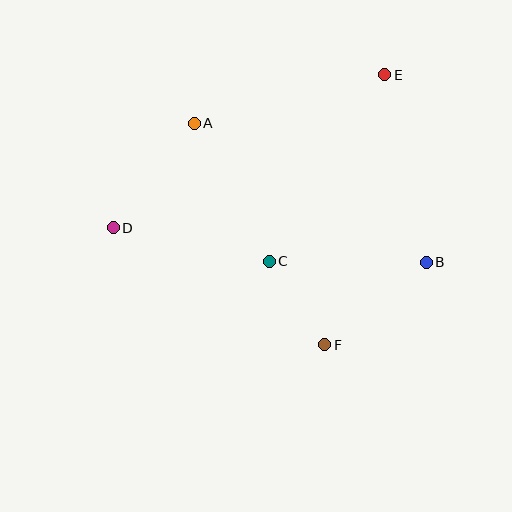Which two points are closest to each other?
Points C and F are closest to each other.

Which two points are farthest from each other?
Points B and D are farthest from each other.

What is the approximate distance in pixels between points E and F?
The distance between E and F is approximately 276 pixels.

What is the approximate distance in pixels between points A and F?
The distance between A and F is approximately 257 pixels.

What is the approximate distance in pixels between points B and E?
The distance between B and E is approximately 192 pixels.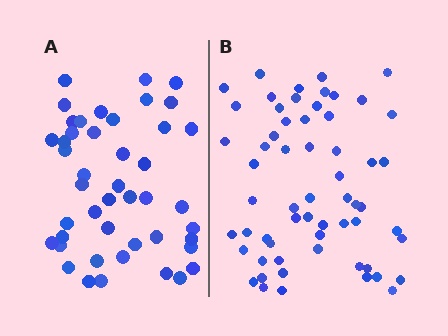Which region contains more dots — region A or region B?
Region B (the right region) has more dots.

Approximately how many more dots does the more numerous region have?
Region B has approximately 15 more dots than region A.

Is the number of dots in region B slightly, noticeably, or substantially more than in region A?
Region B has noticeably more, but not dramatically so. The ratio is roughly 1.3 to 1.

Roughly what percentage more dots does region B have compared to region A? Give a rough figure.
About 35% more.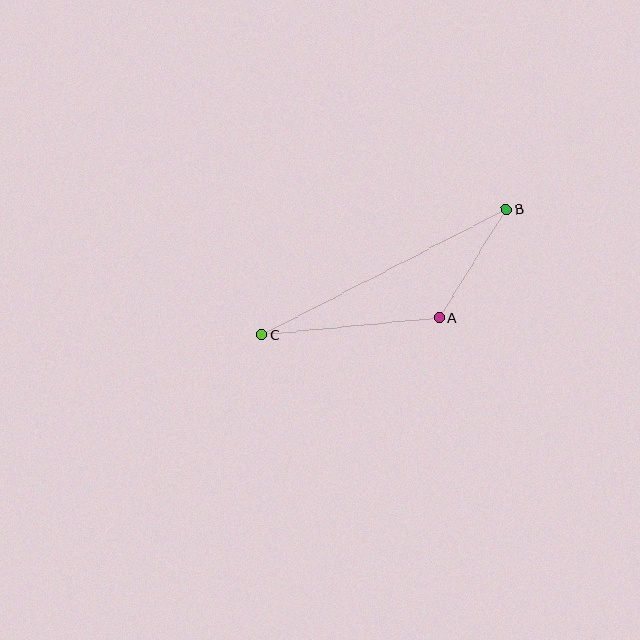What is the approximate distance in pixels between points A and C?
The distance between A and C is approximately 178 pixels.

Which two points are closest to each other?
Points A and B are closest to each other.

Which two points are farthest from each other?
Points B and C are farthest from each other.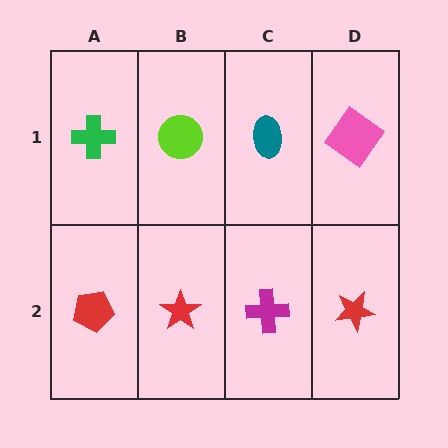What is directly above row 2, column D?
A pink diamond.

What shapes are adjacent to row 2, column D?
A pink diamond (row 1, column D), a magenta cross (row 2, column C).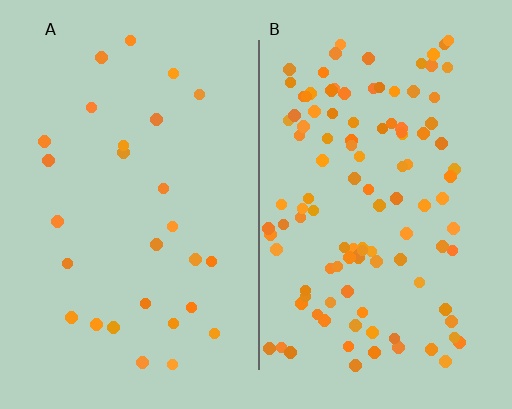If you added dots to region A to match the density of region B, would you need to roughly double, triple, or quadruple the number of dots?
Approximately quadruple.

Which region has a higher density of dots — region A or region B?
B (the right).